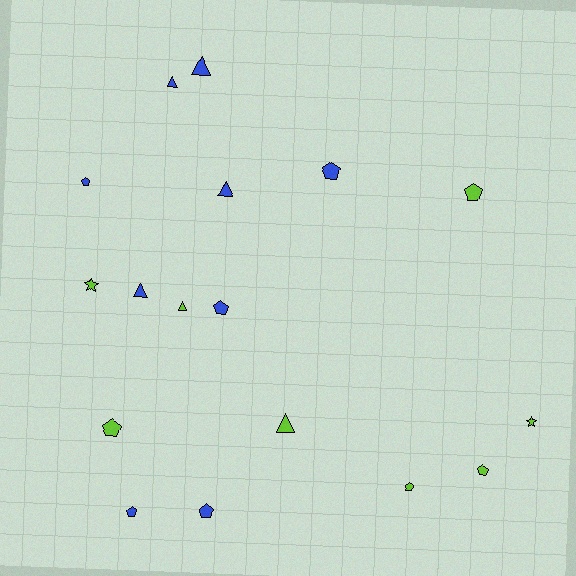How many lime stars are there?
There are 2 lime stars.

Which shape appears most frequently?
Pentagon, with 9 objects.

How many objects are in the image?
There are 17 objects.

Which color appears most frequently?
Blue, with 9 objects.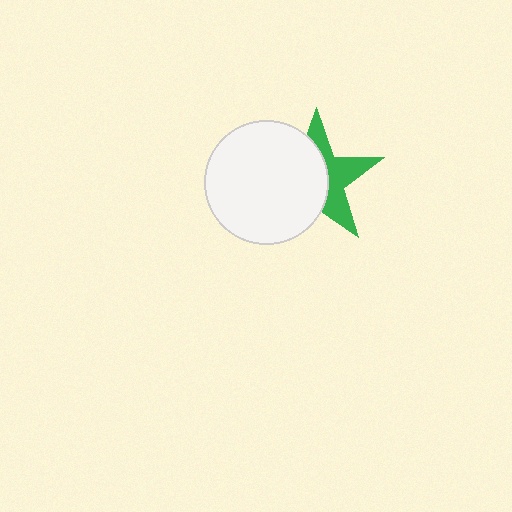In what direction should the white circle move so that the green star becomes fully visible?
The white circle should move left. That is the shortest direction to clear the overlap and leave the green star fully visible.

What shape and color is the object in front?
The object in front is a white circle.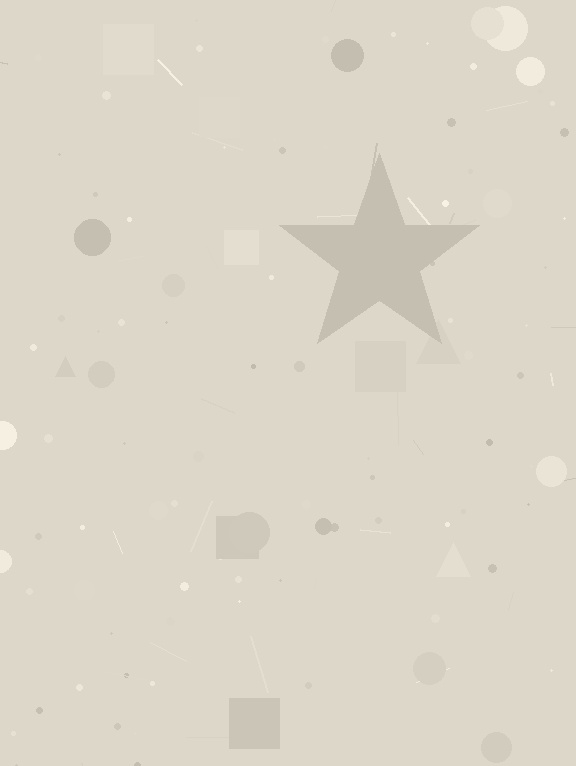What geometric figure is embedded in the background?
A star is embedded in the background.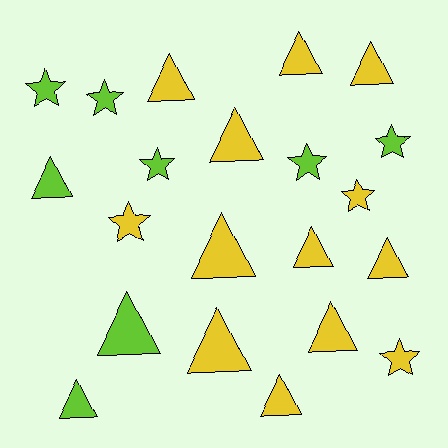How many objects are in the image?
There are 21 objects.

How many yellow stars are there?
There are 3 yellow stars.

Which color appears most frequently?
Yellow, with 13 objects.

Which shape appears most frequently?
Triangle, with 13 objects.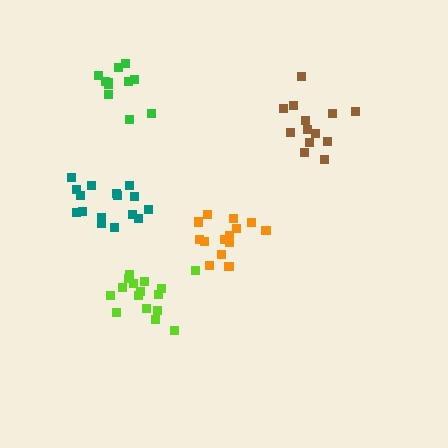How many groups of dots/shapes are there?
There are 5 groups.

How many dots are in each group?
Group 1: 16 dots, Group 2: 16 dots, Group 3: 15 dots, Group 4: 11 dots, Group 5: 13 dots (71 total).